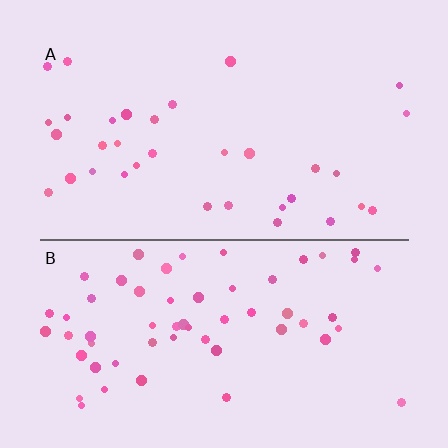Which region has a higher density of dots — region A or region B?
B (the bottom).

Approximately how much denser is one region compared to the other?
Approximately 1.8× — region B over region A.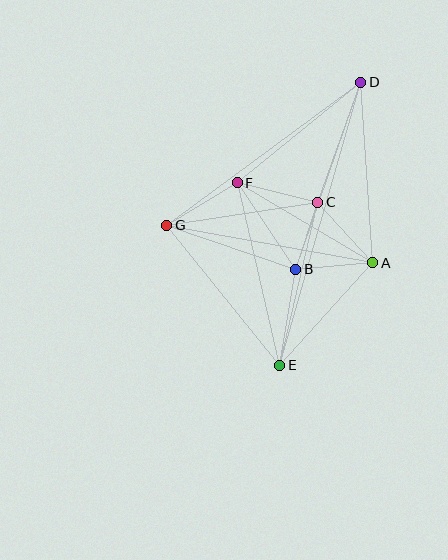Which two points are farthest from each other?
Points D and E are farthest from each other.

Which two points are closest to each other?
Points B and C are closest to each other.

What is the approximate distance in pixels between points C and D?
The distance between C and D is approximately 128 pixels.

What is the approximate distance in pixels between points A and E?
The distance between A and E is approximately 138 pixels.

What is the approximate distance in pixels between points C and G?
The distance between C and G is approximately 153 pixels.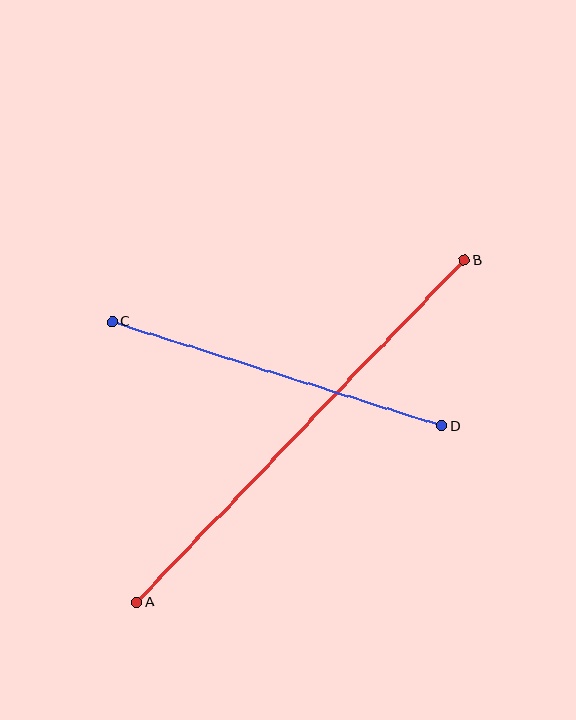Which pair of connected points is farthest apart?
Points A and B are farthest apart.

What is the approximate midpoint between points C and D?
The midpoint is at approximately (277, 374) pixels.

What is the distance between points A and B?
The distance is approximately 474 pixels.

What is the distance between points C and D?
The distance is approximately 345 pixels.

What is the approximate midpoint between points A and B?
The midpoint is at approximately (301, 431) pixels.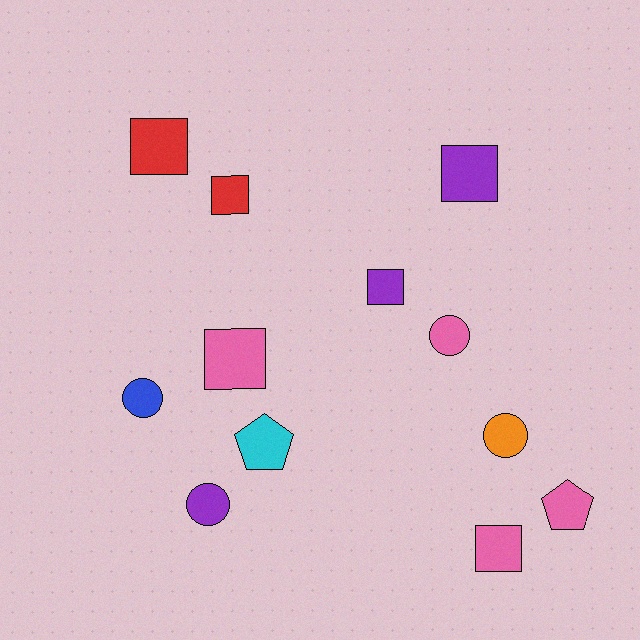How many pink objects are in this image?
There are 4 pink objects.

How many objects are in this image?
There are 12 objects.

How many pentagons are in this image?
There are 2 pentagons.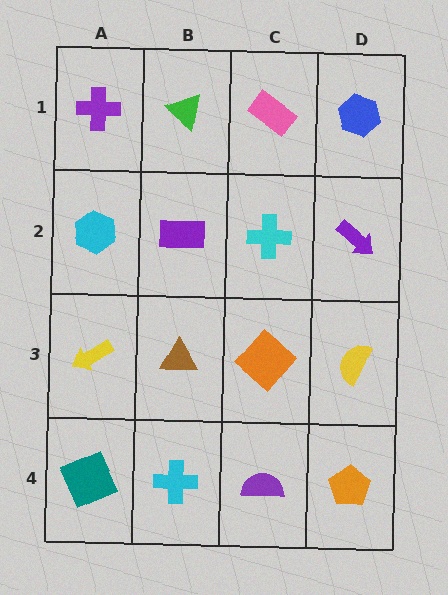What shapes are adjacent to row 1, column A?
A cyan hexagon (row 2, column A), a green triangle (row 1, column B).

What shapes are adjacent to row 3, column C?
A cyan cross (row 2, column C), a purple semicircle (row 4, column C), a brown triangle (row 3, column B), a yellow semicircle (row 3, column D).